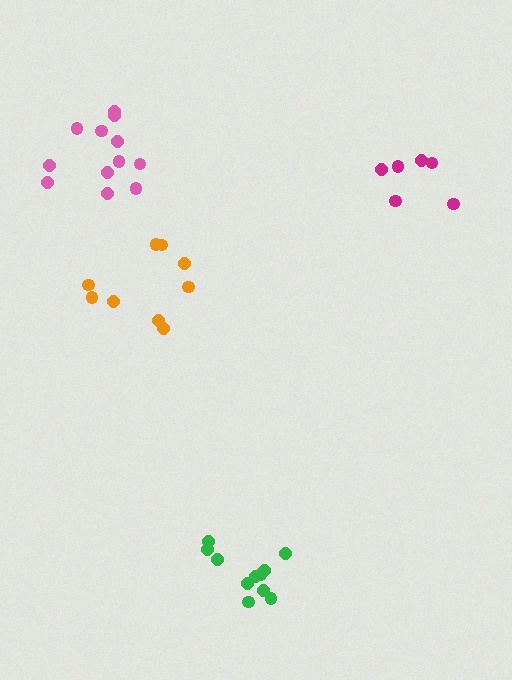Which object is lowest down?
The green cluster is bottommost.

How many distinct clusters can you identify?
There are 4 distinct clusters.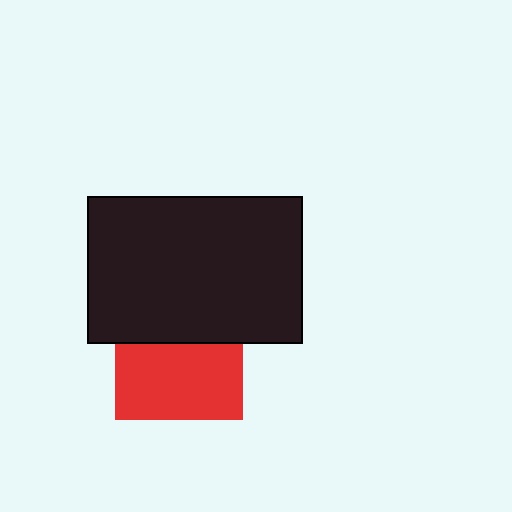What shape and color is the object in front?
The object in front is a black rectangle.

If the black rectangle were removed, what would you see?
You would see the complete red square.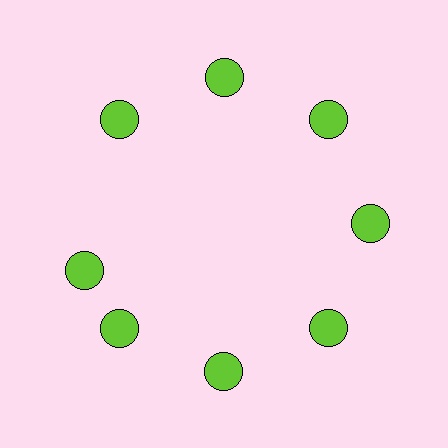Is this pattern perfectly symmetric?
No. The 8 lime circles are arranged in a ring, but one element near the 9 o'clock position is rotated out of alignment along the ring, breaking the 8-fold rotational symmetry.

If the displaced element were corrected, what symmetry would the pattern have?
It would have 8-fold rotational symmetry — the pattern would map onto itself every 45 degrees.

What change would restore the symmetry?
The symmetry would be restored by rotating it back into even spacing with its neighbors so that all 8 circles sit at equal angles and equal distance from the center.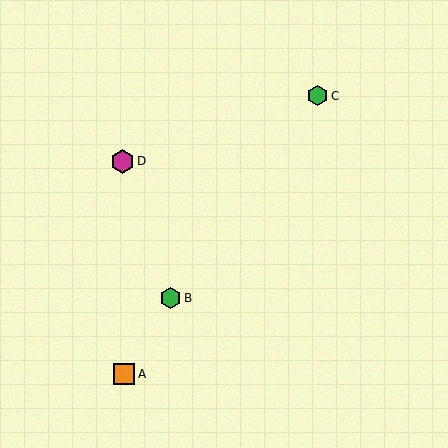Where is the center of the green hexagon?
The center of the green hexagon is at (170, 298).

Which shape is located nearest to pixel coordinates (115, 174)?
The magenta hexagon (labeled D) at (123, 161) is nearest to that location.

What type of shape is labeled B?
Shape B is a green hexagon.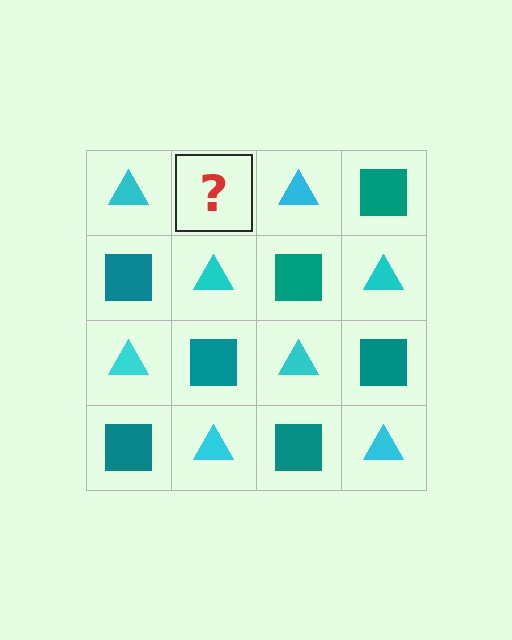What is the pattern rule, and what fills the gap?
The rule is that it alternates cyan triangle and teal square in a checkerboard pattern. The gap should be filled with a teal square.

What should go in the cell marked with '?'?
The missing cell should contain a teal square.